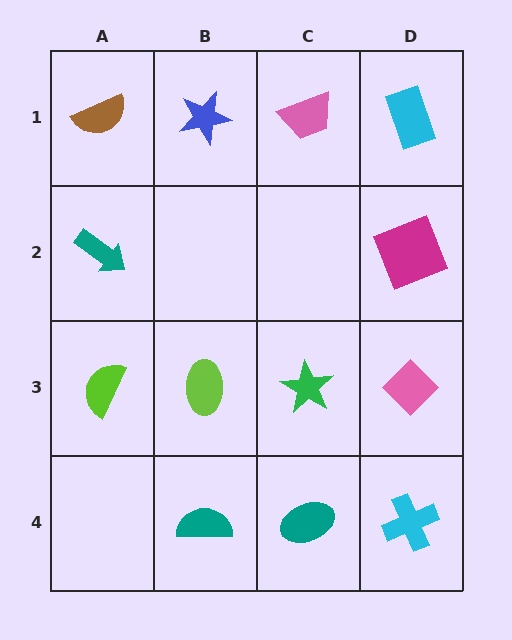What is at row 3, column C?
A green star.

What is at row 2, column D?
A magenta square.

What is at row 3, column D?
A pink diamond.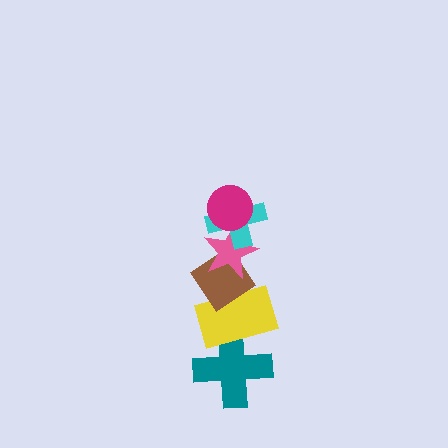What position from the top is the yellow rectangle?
The yellow rectangle is 5th from the top.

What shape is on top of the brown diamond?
The pink star is on top of the brown diamond.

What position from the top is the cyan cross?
The cyan cross is 2nd from the top.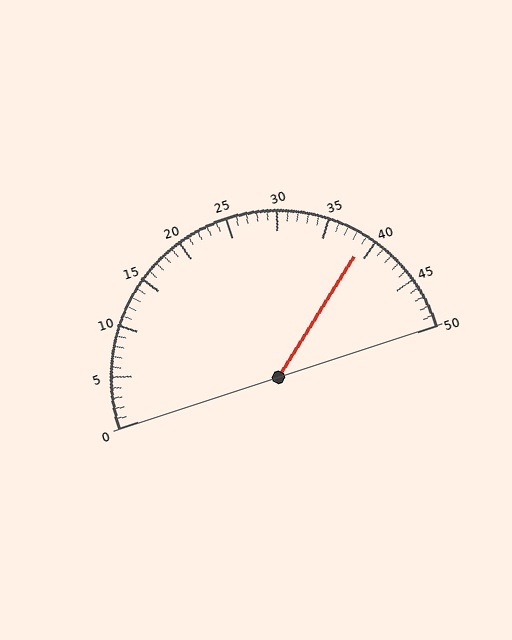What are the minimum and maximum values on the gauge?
The gauge ranges from 0 to 50.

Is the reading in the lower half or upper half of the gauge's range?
The reading is in the upper half of the range (0 to 50).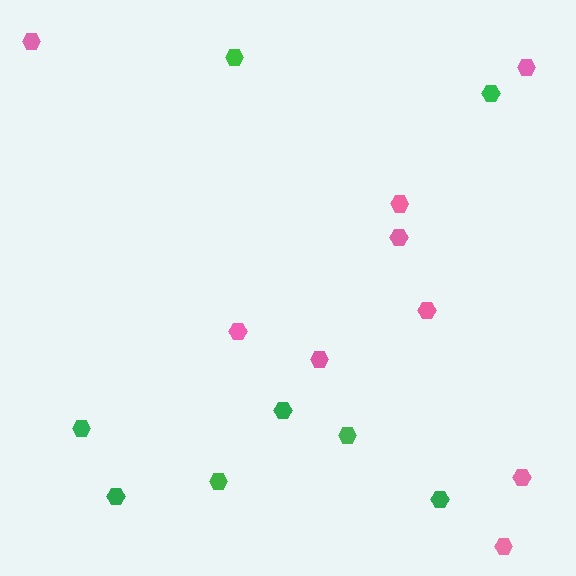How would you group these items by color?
There are 2 groups: one group of green hexagons (8) and one group of pink hexagons (9).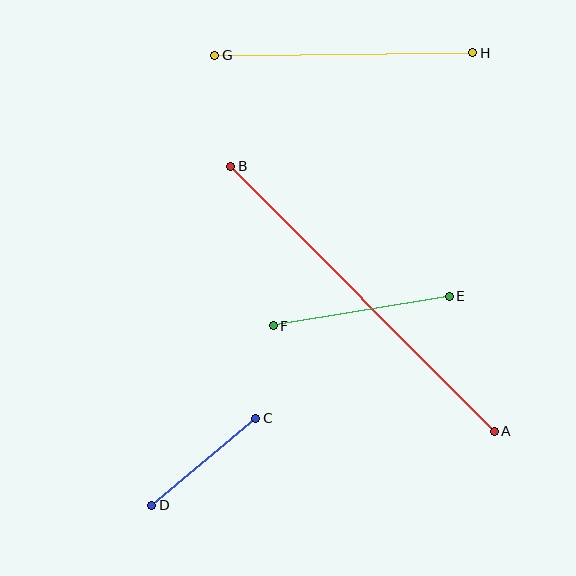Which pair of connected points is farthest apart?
Points A and B are farthest apart.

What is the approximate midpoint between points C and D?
The midpoint is at approximately (204, 462) pixels.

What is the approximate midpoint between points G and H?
The midpoint is at approximately (344, 54) pixels.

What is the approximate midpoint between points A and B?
The midpoint is at approximately (363, 299) pixels.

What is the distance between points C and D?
The distance is approximately 136 pixels.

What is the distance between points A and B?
The distance is approximately 374 pixels.